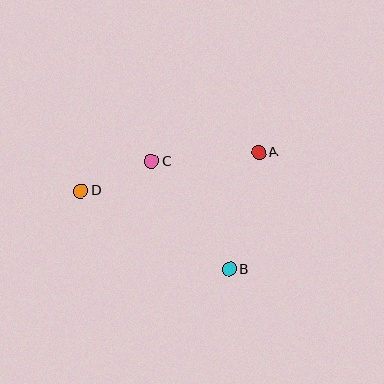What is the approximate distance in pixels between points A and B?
The distance between A and B is approximately 120 pixels.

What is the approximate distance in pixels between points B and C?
The distance between B and C is approximately 133 pixels.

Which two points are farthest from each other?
Points A and D are farthest from each other.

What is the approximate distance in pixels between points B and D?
The distance between B and D is approximately 169 pixels.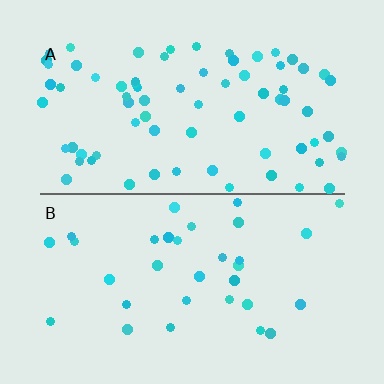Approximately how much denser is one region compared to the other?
Approximately 2.2× — region A over region B.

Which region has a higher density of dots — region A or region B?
A (the top).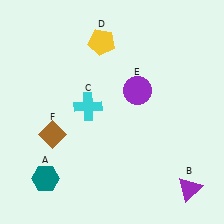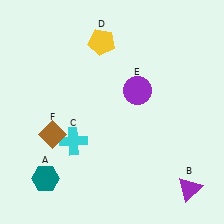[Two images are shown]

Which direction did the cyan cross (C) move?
The cyan cross (C) moved down.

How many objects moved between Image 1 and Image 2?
1 object moved between the two images.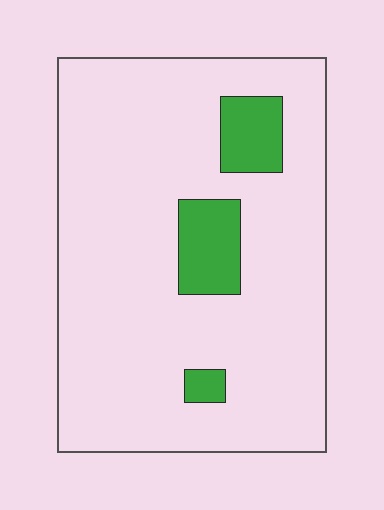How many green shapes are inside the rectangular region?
3.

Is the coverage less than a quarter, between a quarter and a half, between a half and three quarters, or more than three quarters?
Less than a quarter.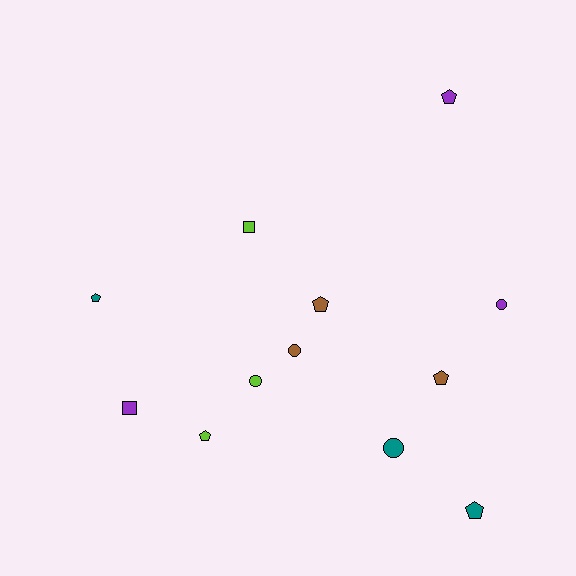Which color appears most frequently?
Purple, with 3 objects.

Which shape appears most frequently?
Pentagon, with 6 objects.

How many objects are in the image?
There are 12 objects.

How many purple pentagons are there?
There is 1 purple pentagon.